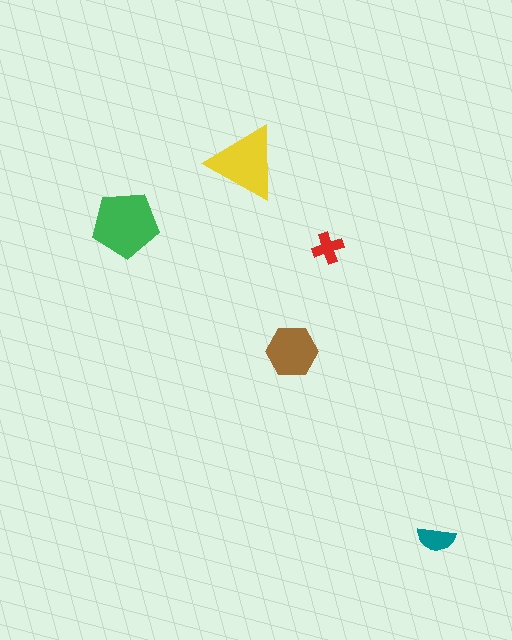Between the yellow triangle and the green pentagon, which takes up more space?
The green pentagon.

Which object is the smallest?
The red cross.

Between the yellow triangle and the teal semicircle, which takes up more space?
The yellow triangle.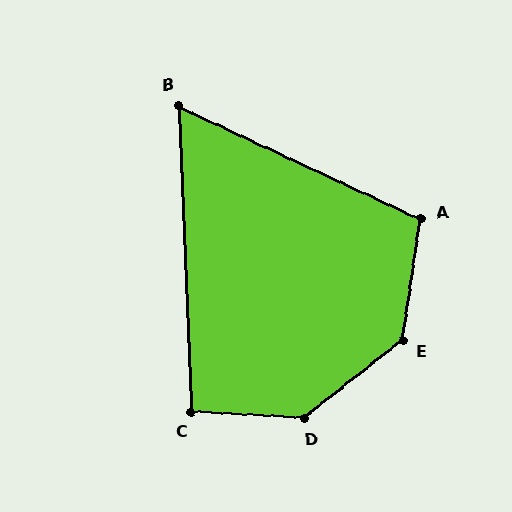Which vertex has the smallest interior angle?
B, at approximately 63 degrees.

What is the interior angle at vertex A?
Approximately 106 degrees (obtuse).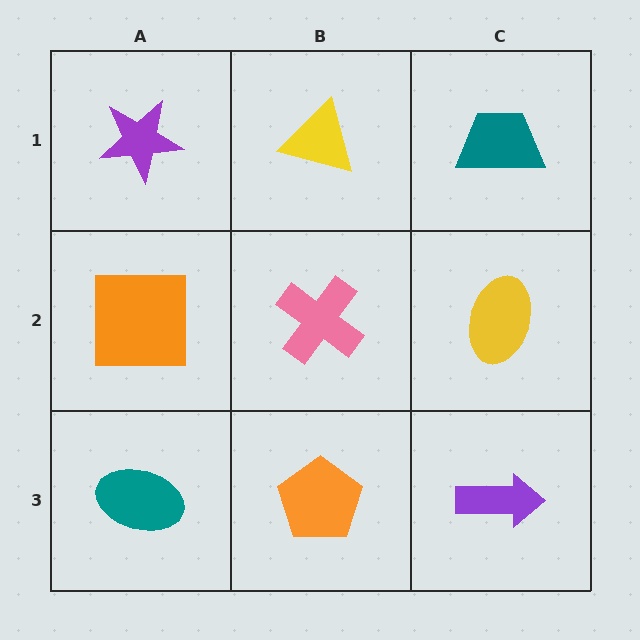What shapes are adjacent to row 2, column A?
A purple star (row 1, column A), a teal ellipse (row 3, column A), a pink cross (row 2, column B).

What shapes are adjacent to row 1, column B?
A pink cross (row 2, column B), a purple star (row 1, column A), a teal trapezoid (row 1, column C).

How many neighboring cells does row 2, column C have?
3.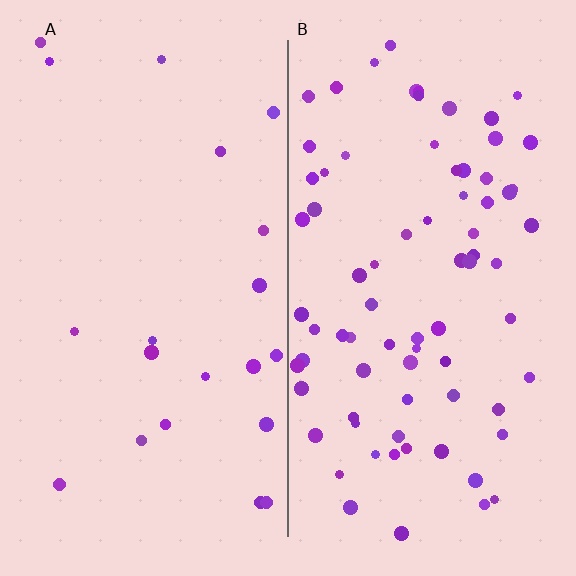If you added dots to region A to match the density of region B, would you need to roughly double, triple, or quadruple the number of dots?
Approximately quadruple.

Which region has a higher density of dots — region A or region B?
B (the right).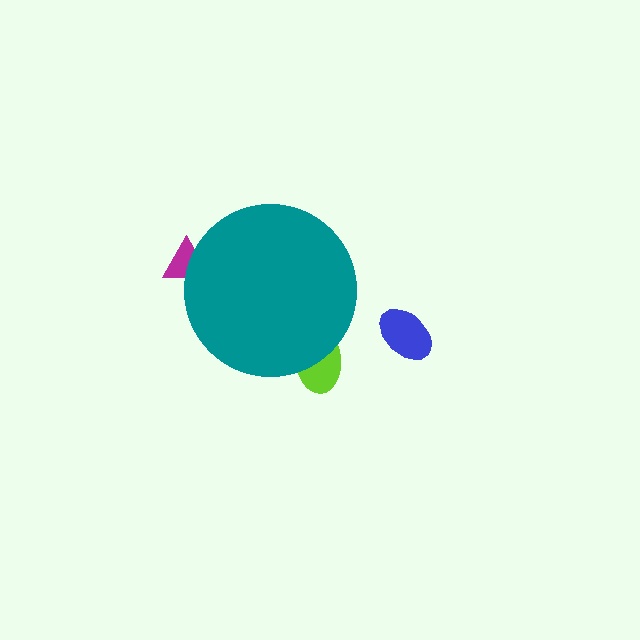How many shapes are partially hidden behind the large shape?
2 shapes are partially hidden.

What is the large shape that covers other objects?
A teal circle.